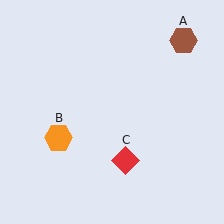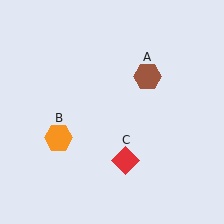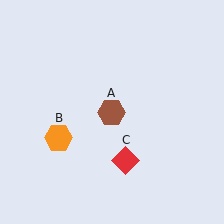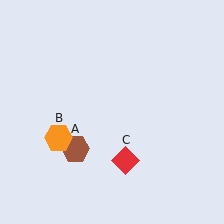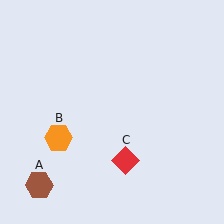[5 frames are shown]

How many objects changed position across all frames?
1 object changed position: brown hexagon (object A).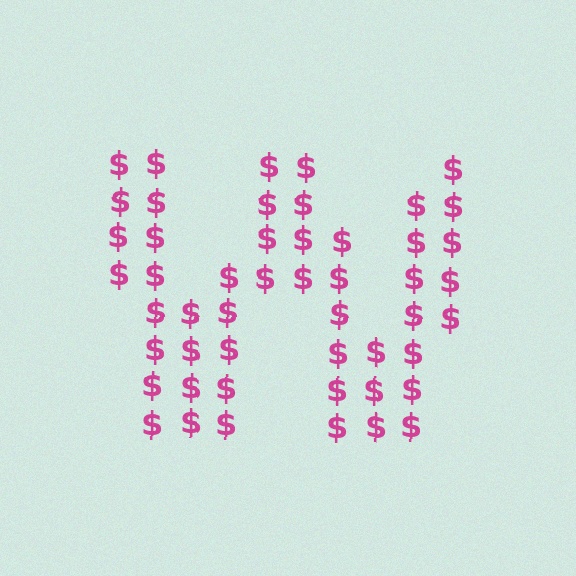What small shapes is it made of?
It is made of small dollar signs.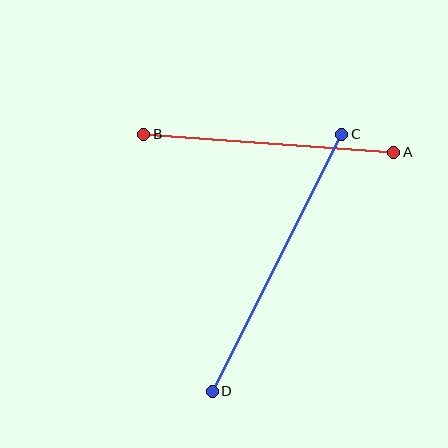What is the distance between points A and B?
The distance is approximately 251 pixels.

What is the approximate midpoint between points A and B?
The midpoint is at approximately (269, 143) pixels.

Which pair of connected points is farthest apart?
Points C and D are farthest apart.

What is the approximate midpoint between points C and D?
The midpoint is at approximately (277, 263) pixels.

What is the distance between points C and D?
The distance is approximately 288 pixels.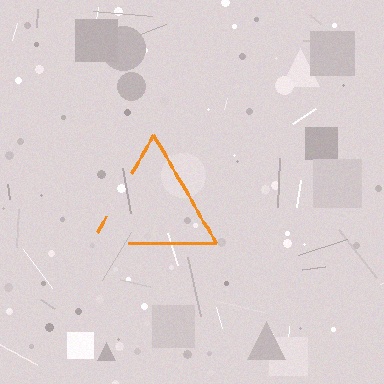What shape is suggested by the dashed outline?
The dashed outline suggests a triangle.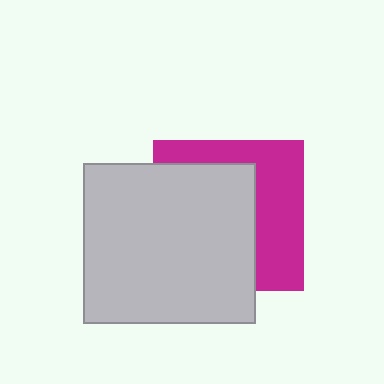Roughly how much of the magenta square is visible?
A small part of it is visible (roughly 43%).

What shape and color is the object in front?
The object in front is a light gray rectangle.